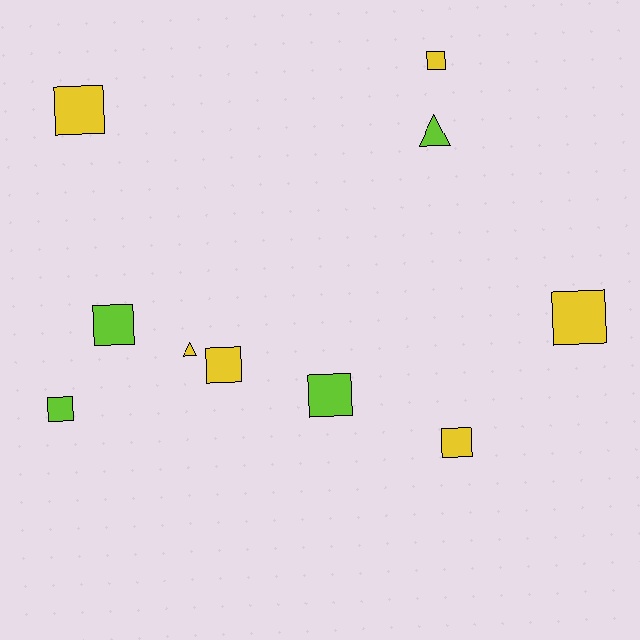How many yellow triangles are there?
There is 1 yellow triangle.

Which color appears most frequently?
Yellow, with 6 objects.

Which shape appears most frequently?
Square, with 8 objects.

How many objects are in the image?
There are 10 objects.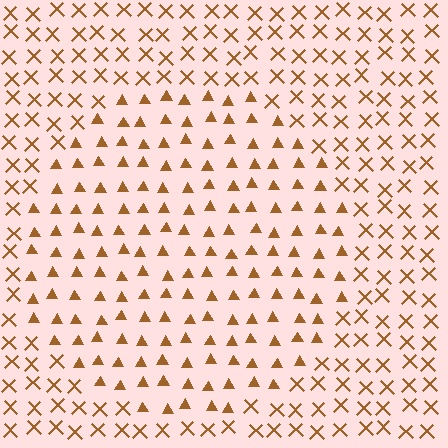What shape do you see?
I see a circle.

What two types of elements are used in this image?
The image uses triangles inside the circle region and X marks outside it.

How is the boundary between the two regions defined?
The boundary is defined by a change in element shape: triangles inside vs. X marks outside. All elements share the same color and spacing.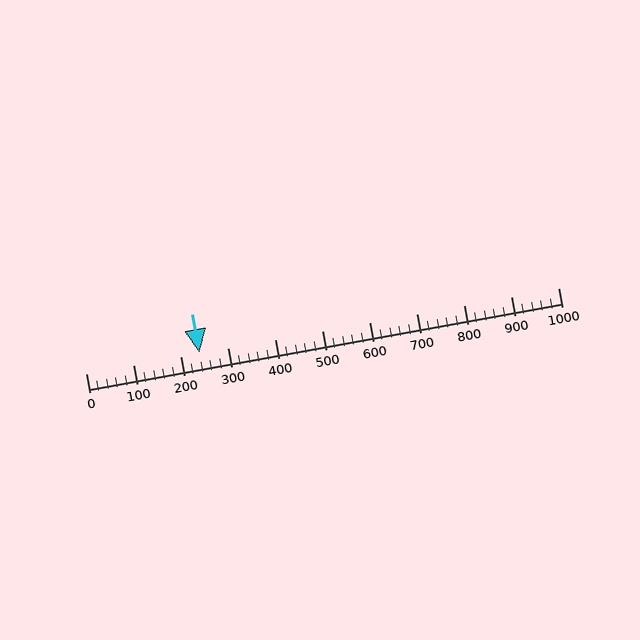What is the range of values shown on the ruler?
The ruler shows values from 0 to 1000.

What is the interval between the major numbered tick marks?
The major tick marks are spaced 100 units apart.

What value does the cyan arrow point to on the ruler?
The cyan arrow points to approximately 240.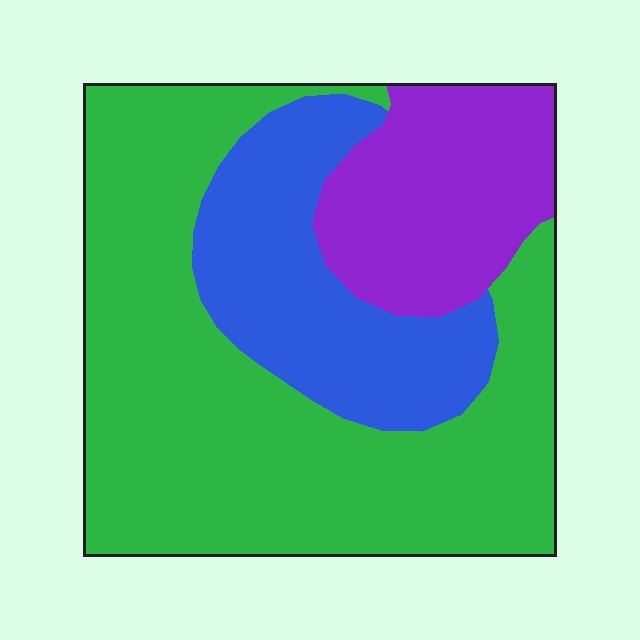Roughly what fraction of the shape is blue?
Blue takes up less than a quarter of the shape.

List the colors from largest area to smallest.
From largest to smallest: green, blue, purple.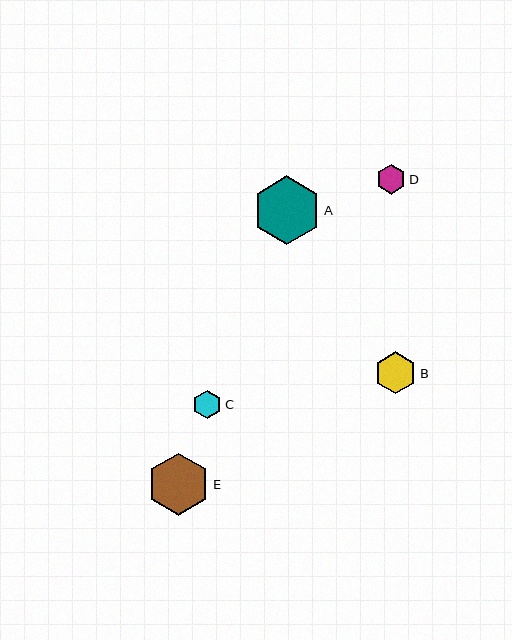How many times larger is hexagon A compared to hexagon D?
Hexagon A is approximately 2.3 times the size of hexagon D.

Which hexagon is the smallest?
Hexagon C is the smallest with a size of approximately 29 pixels.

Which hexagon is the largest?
Hexagon A is the largest with a size of approximately 69 pixels.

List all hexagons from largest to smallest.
From largest to smallest: A, E, B, D, C.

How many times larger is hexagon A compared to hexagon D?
Hexagon A is approximately 2.3 times the size of hexagon D.